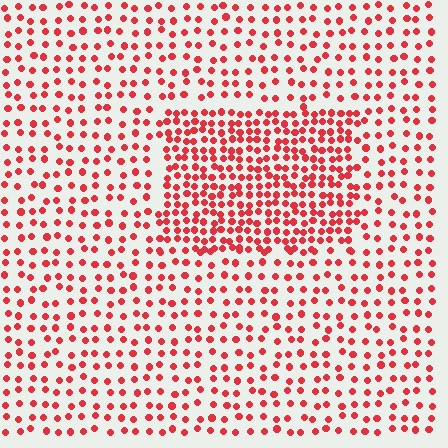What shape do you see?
I see a rectangle.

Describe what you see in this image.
The image contains small red elements arranged at two different densities. A rectangle-shaped region is visible where the elements are more densely packed than the surrounding area.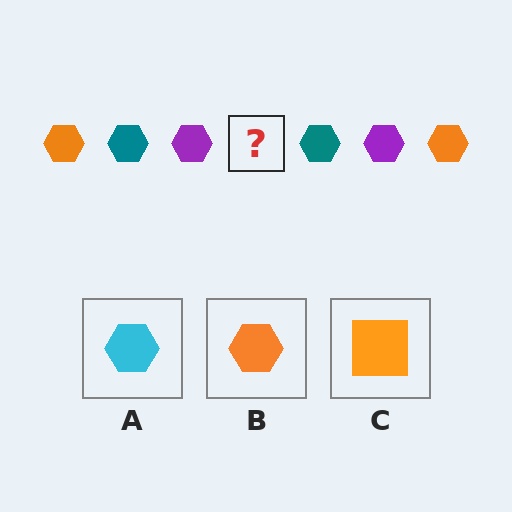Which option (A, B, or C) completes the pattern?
B.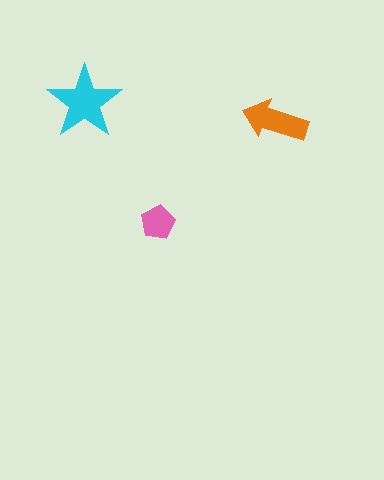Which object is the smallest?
The pink pentagon.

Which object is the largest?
The cyan star.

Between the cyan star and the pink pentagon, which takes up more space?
The cyan star.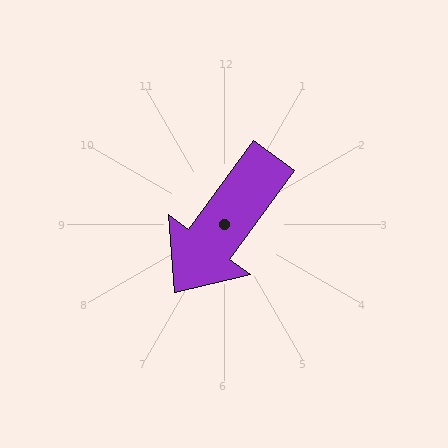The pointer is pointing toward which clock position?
Roughly 7 o'clock.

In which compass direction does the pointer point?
Southwest.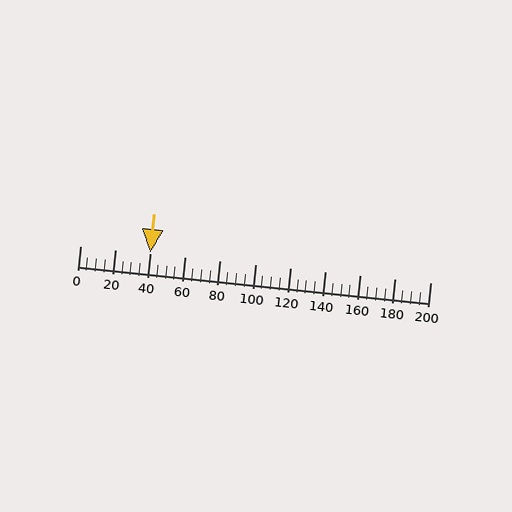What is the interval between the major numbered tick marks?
The major tick marks are spaced 20 units apart.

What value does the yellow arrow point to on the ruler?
The yellow arrow points to approximately 40.